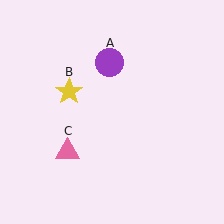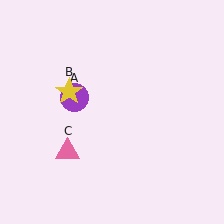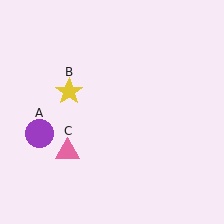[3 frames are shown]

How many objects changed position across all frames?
1 object changed position: purple circle (object A).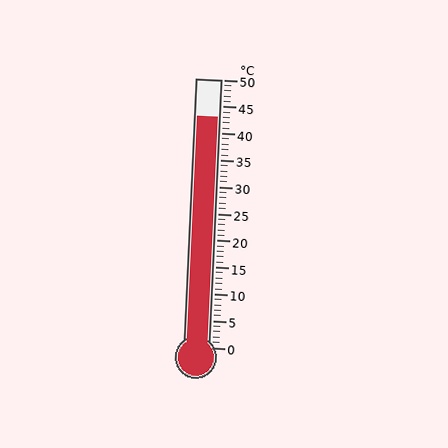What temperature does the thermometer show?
The thermometer shows approximately 43°C.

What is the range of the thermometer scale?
The thermometer scale ranges from 0°C to 50°C.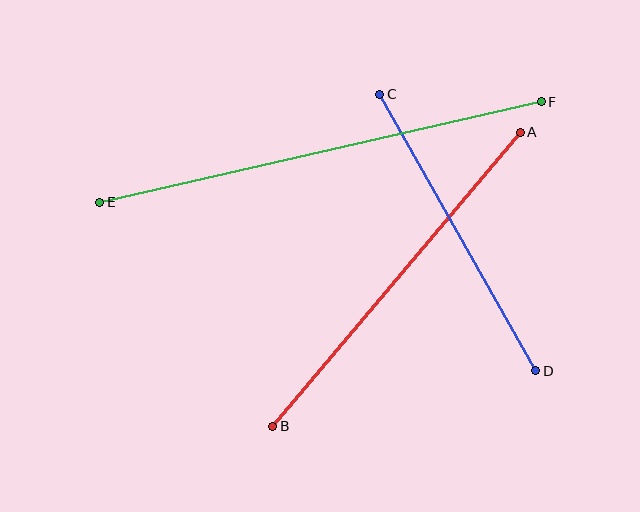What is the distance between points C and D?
The distance is approximately 318 pixels.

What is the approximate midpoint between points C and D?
The midpoint is at approximately (458, 232) pixels.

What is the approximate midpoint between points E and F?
The midpoint is at approximately (320, 152) pixels.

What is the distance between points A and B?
The distance is approximately 385 pixels.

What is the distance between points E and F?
The distance is approximately 453 pixels.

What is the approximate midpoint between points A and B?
The midpoint is at approximately (396, 279) pixels.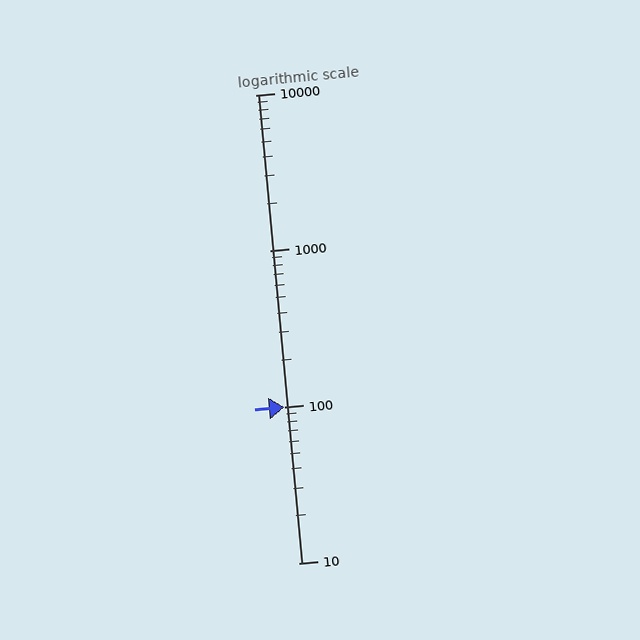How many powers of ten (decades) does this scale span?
The scale spans 3 decades, from 10 to 10000.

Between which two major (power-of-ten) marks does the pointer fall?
The pointer is between 100 and 1000.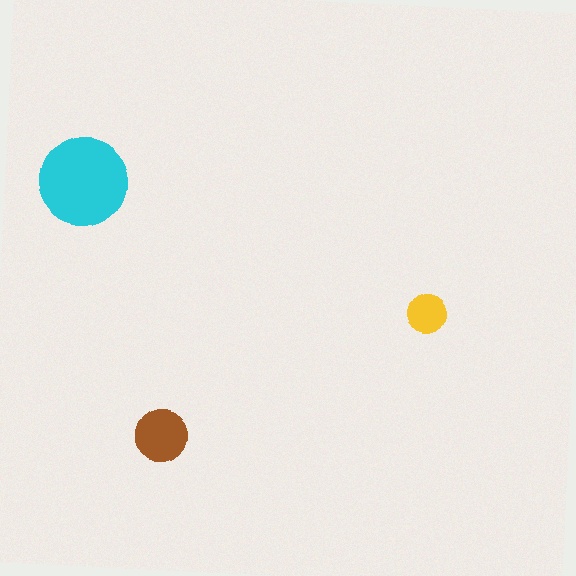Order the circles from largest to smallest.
the cyan one, the brown one, the yellow one.